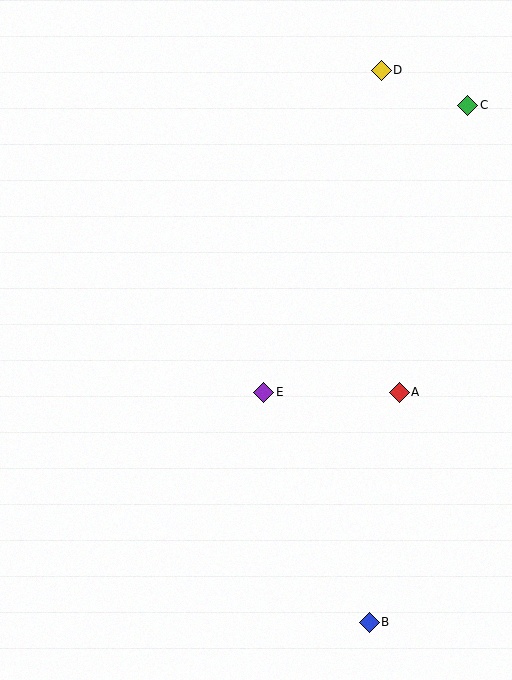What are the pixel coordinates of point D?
Point D is at (381, 70).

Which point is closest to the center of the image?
Point E at (264, 392) is closest to the center.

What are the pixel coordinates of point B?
Point B is at (369, 622).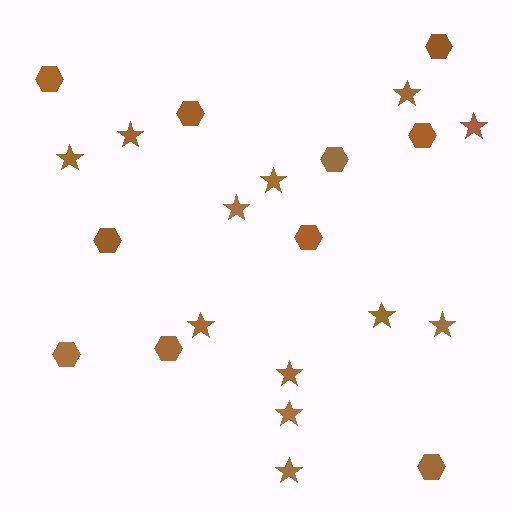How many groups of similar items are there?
There are 2 groups: one group of hexagons (10) and one group of stars (12).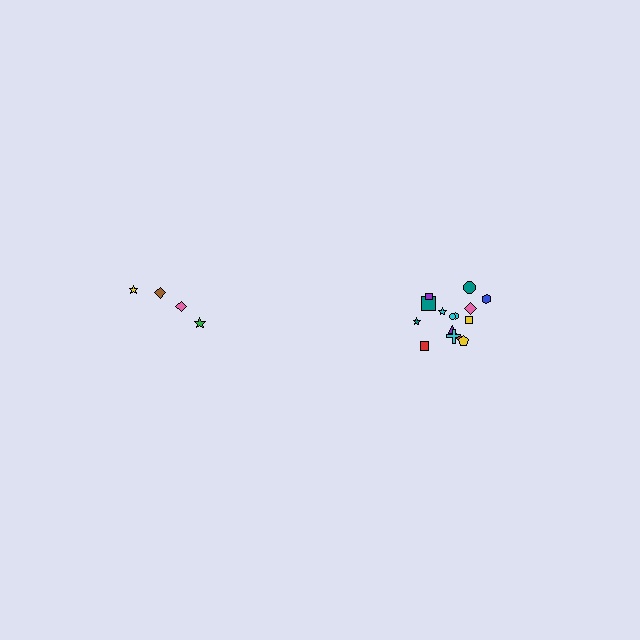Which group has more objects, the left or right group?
The right group.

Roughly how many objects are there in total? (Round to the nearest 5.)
Roughly 20 objects in total.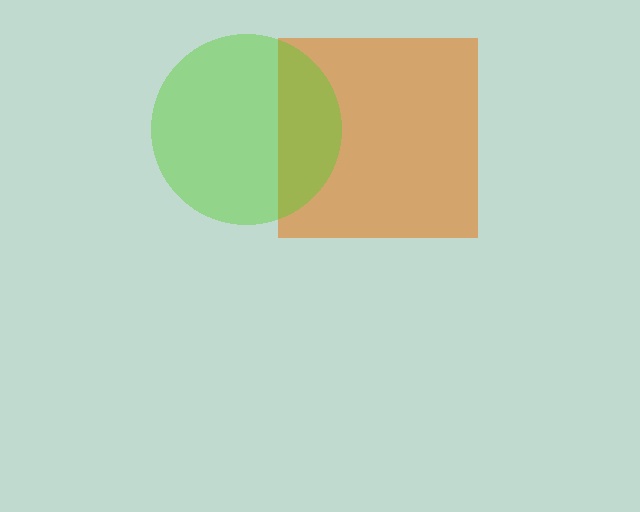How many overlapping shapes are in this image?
There are 2 overlapping shapes in the image.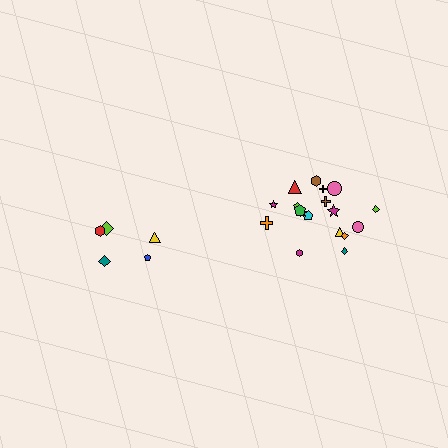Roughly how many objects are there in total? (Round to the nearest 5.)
Roughly 25 objects in total.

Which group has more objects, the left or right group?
The right group.